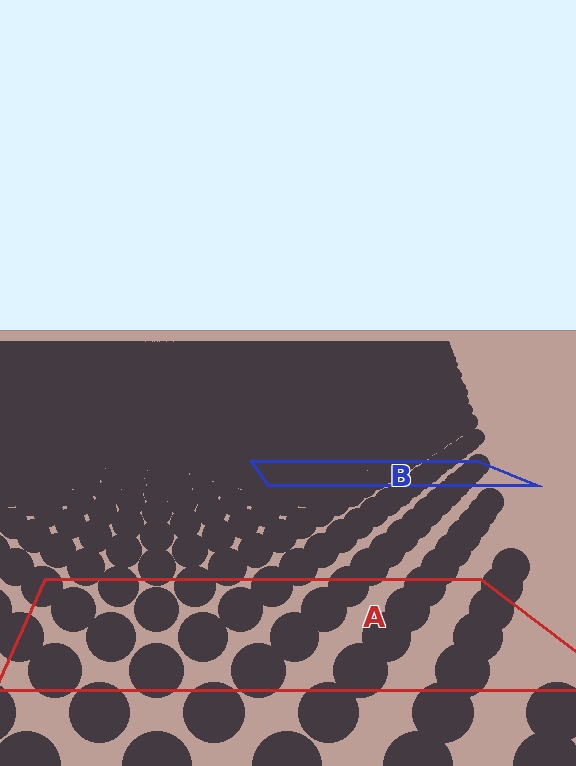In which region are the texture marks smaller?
The texture marks are smaller in region B, because it is farther away.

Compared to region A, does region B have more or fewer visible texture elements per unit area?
Region B has more texture elements per unit area — they are packed more densely because it is farther away.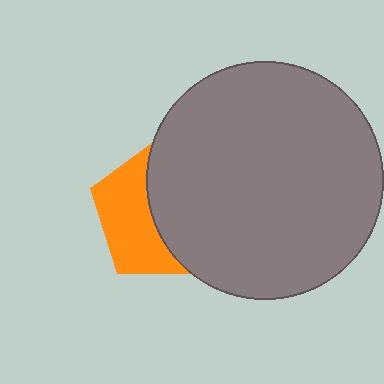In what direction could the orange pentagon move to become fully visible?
The orange pentagon could move left. That would shift it out from behind the gray circle entirely.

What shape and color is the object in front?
The object in front is a gray circle.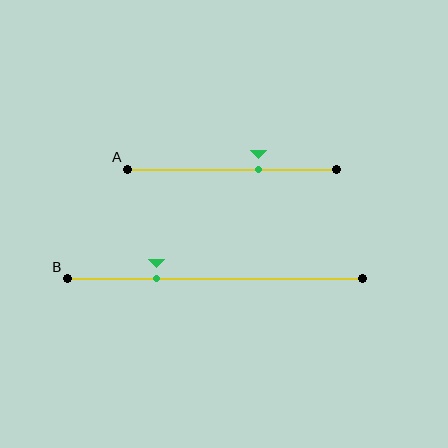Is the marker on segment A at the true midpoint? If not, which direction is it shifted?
No, the marker on segment A is shifted to the right by about 13% of the segment length.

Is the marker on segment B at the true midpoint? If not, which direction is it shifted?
No, the marker on segment B is shifted to the left by about 20% of the segment length.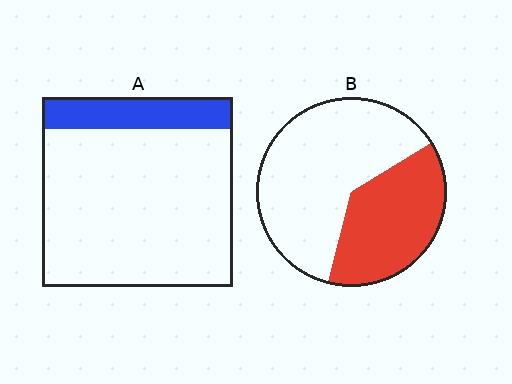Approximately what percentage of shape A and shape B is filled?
A is approximately 15% and B is approximately 40%.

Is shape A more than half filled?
No.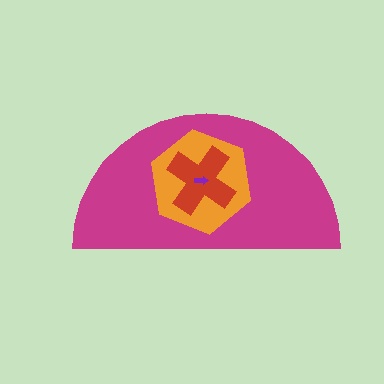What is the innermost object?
The purple arrow.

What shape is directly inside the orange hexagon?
The red cross.